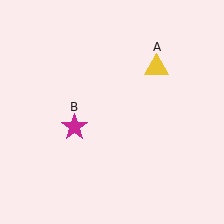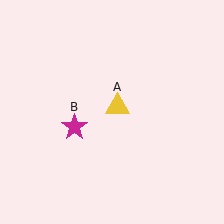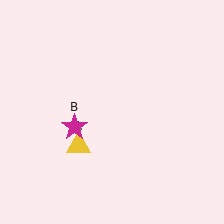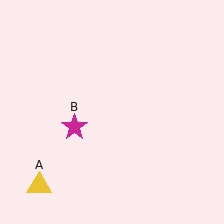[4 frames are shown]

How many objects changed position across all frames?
1 object changed position: yellow triangle (object A).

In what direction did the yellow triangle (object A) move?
The yellow triangle (object A) moved down and to the left.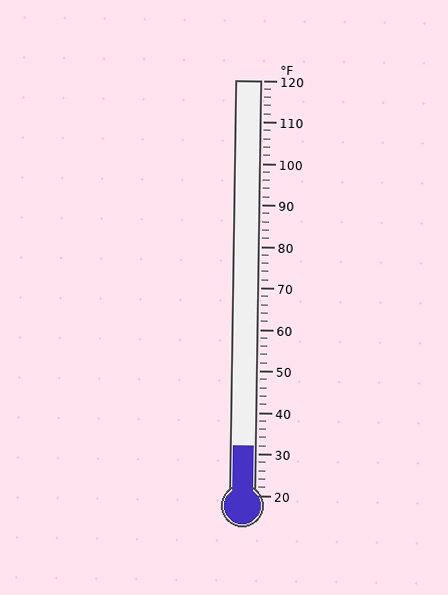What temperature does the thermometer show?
The thermometer shows approximately 32°F.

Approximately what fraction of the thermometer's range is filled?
The thermometer is filled to approximately 10% of its range.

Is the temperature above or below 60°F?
The temperature is below 60°F.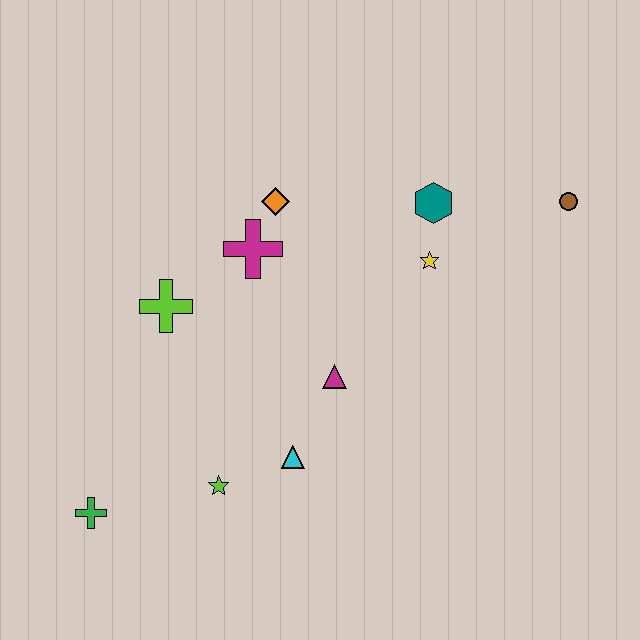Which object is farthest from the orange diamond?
The green cross is farthest from the orange diamond.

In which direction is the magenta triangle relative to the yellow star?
The magenta triangle is below the yellow star.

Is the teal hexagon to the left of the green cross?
No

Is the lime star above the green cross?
Yes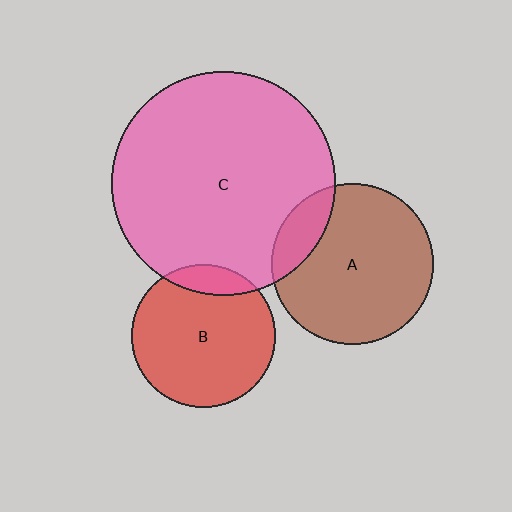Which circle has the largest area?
Circle C (pink).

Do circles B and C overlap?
Yes.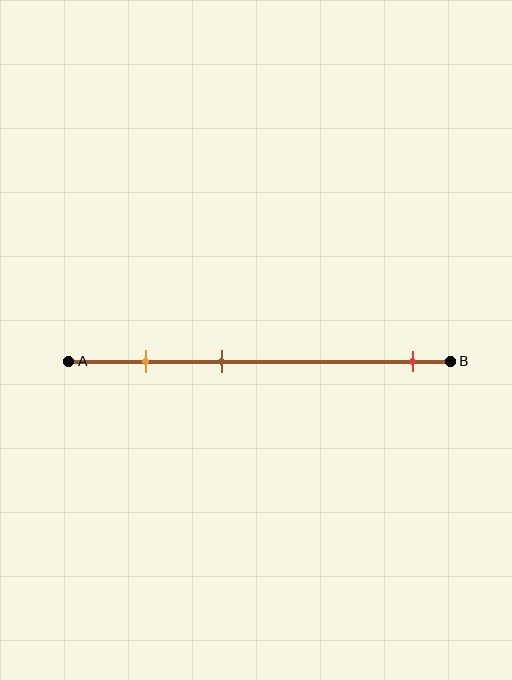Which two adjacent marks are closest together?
The orange and brown marks are the closest adjacent pair.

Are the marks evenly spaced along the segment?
No, the marks are not evenly spaced.